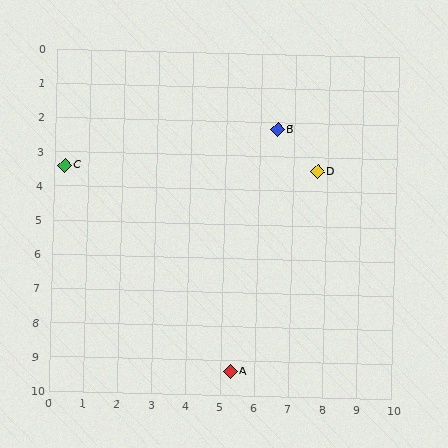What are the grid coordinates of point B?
Point B is at approximately (6.5, 2.2).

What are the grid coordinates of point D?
Point D is at approximately (7.7, 3.4).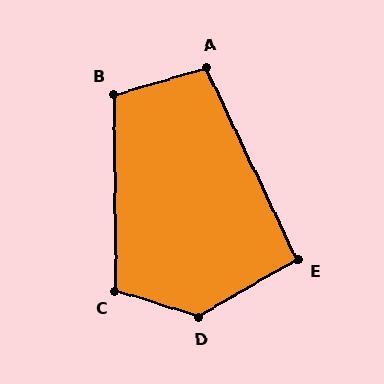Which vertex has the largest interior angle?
D, at approximately 133 degrees.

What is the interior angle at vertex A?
Approximately 99 degrees (obtuse).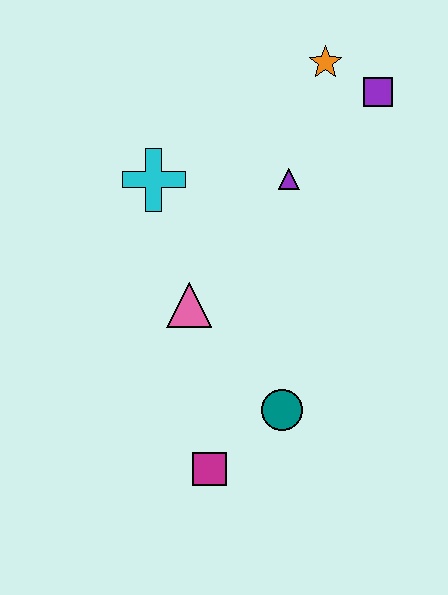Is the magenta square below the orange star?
Yes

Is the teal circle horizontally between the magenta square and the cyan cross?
No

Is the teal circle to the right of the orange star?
No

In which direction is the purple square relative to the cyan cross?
The purple square is to the right of the cyan cross.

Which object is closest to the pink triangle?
The cyan cross is closest to the pink triangle.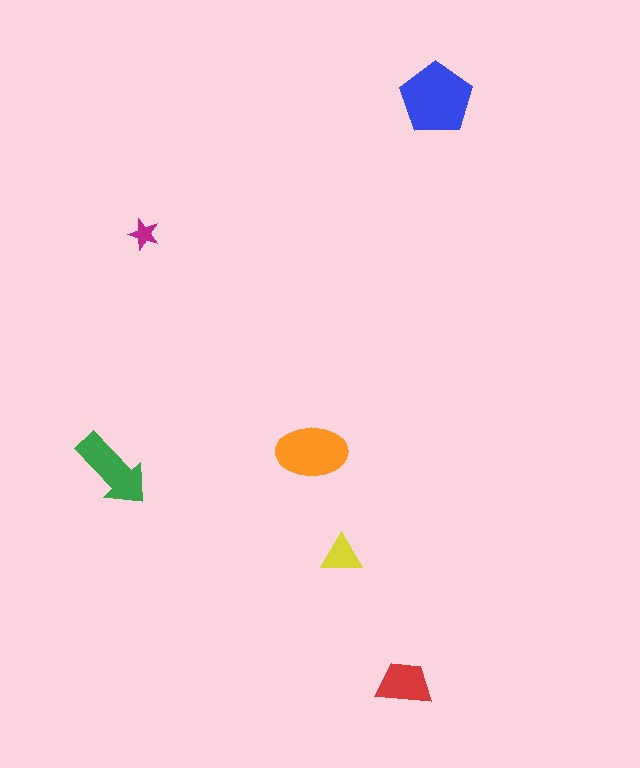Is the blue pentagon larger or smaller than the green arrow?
Larger.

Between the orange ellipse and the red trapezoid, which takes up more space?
The orange ellipse.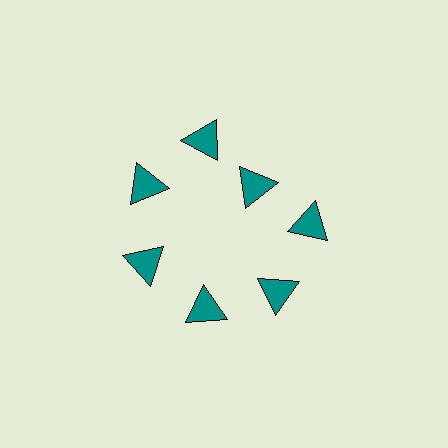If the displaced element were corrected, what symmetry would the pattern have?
It would have 7-fold rotational symmetry — the pattern would map onto itself every 51 degrees.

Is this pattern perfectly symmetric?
No. The 7 teal triangles are arranged in a ring, but one element near the 1 o'clock position is pulled inward toward the center, breaking the 7-fold rotational symmetry.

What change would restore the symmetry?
The symmetry would be restored by moving it outward, back onto the ring so that all 7 triangles sit at equal angles and equal distance from the center.